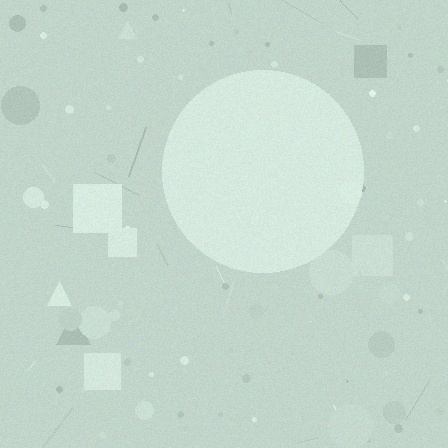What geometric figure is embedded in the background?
A circle is embedded in the background.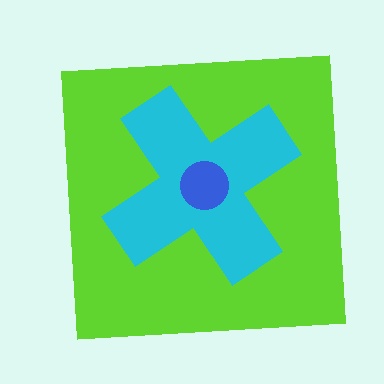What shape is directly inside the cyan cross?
The blue circle.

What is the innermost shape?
The blue circle.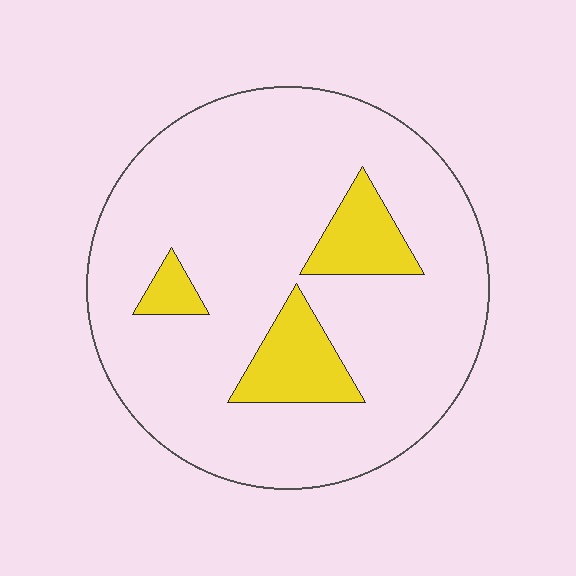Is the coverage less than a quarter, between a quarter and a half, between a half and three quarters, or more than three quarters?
Less than a quarter.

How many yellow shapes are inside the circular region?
3.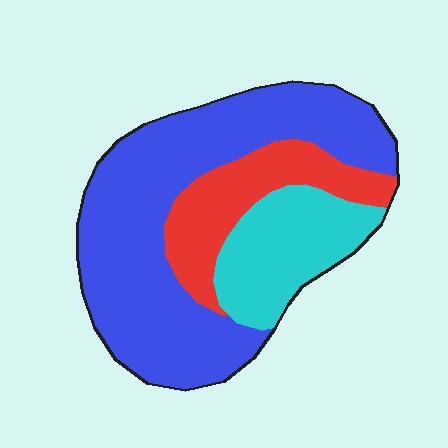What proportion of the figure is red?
Red takes up between a sixth and a third of the figure.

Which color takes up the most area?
Blue, at roughly 60%.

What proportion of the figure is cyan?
Cyan covers 21% of the figure.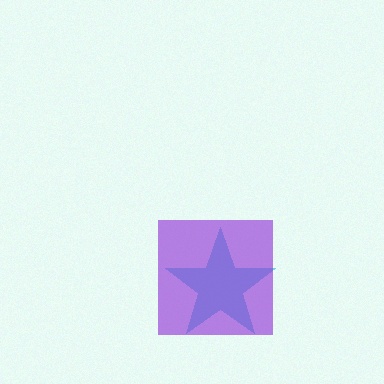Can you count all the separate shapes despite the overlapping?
Yes, there are 2 separate shapes.